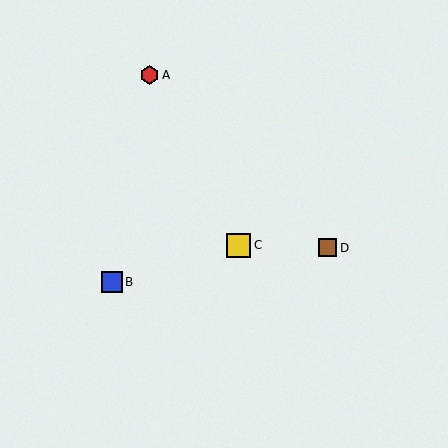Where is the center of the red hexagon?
The center of the red hexagon is at (150, 75).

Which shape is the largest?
The yellow square (labeled C) is the largest.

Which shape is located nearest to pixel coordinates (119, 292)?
The blue square (labeled B) at (112, 282) is nearest to that location.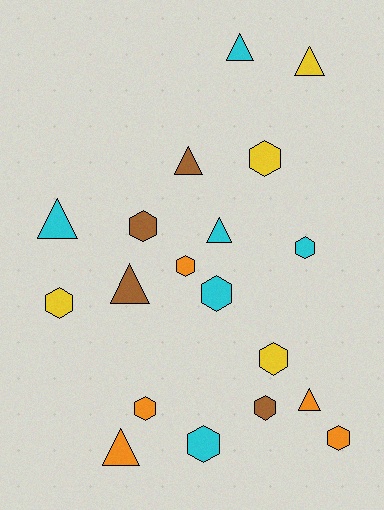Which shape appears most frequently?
Hexagon, with 11 objects.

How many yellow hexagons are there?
There are 3 yellow hexagons.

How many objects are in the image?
There are 19 objects.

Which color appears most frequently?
Cyan, with 6 objects.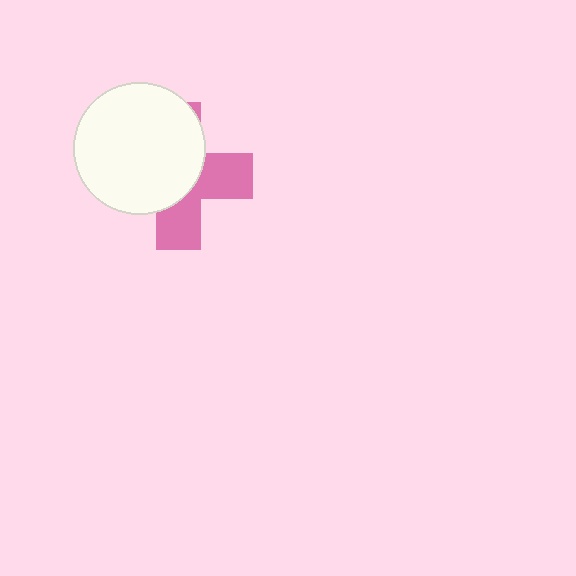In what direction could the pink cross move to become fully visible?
The pink cross could move toward the lower-right. That would shift it out from behind the white circle entirely.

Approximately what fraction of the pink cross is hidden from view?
Roughly 59% of the pink cross is hidden behind the white circle.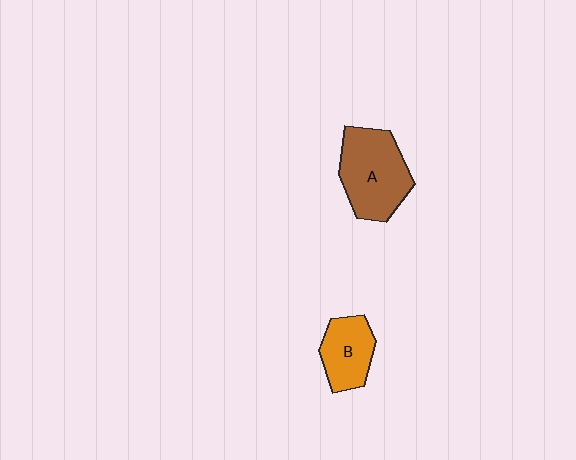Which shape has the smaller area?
Shape B (orange).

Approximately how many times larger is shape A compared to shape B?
Approximately 1.6 times.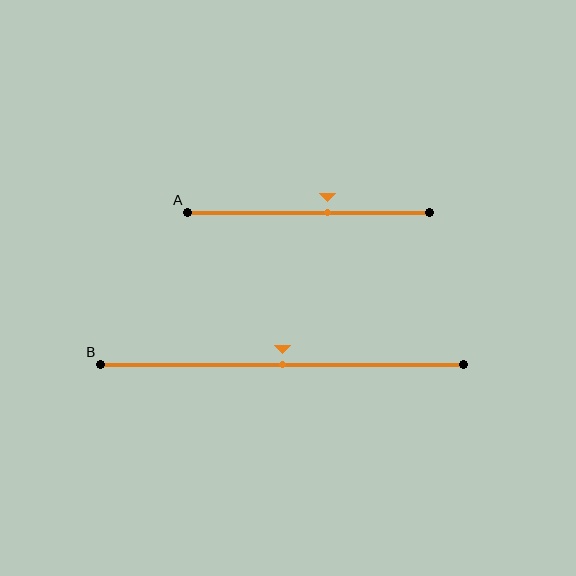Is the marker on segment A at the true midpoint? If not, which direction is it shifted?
No, the marker on segment A is shifted to the right by about 8% of the segment length.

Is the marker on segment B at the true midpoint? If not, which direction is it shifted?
Yes, the marker on segment B is at the true midpoint.